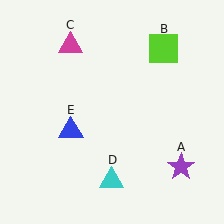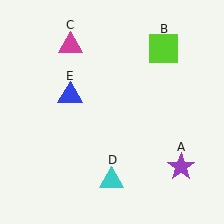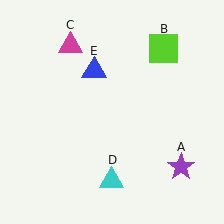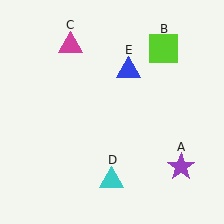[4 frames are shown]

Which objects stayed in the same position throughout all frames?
Purple star (object A) and lime square (object B) and magenta triangle (object C) and cyan triangle (object D) remained stationary.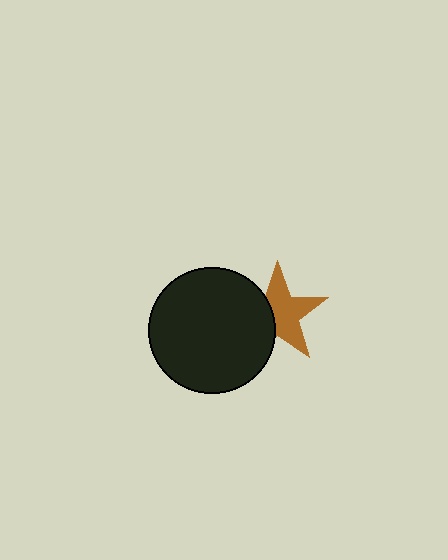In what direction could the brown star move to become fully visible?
The brown star could move right. That would shift it out from behind the black circle entirely.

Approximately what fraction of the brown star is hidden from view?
Roughly 37% of the brown star is hidden behind the black circle.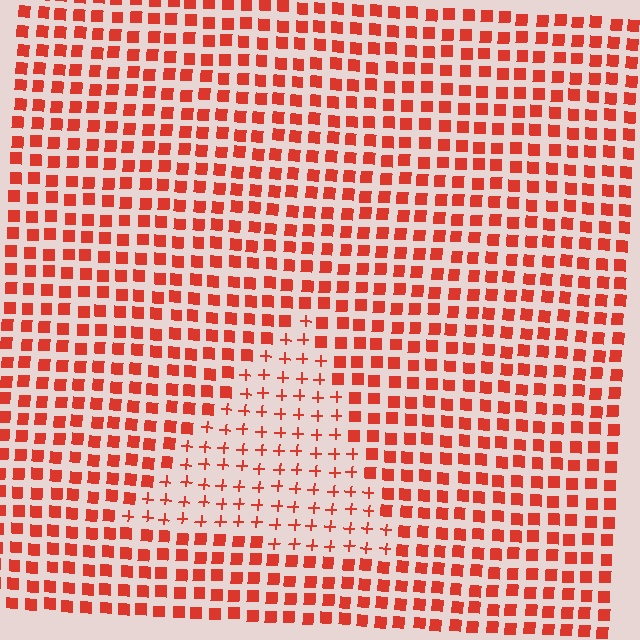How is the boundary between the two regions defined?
The boundary is defined by a change in element shape: plus signs inside vs. squares outside. All elements share the same color and spacing.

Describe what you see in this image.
The image is filled with small red elements arranged in a uniform grid. A triangle-shaped region contains plus signs, while the surrounding area contains squares. The boundary is defined purely by the change in element shape.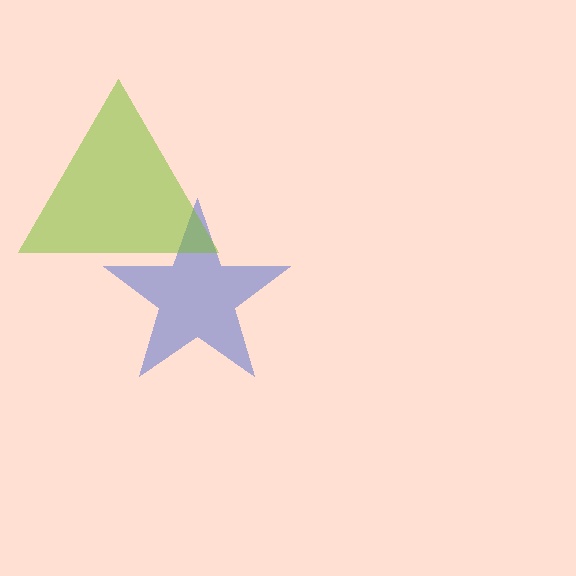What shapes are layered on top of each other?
The layered shapes are: a blue star, a lime triangle.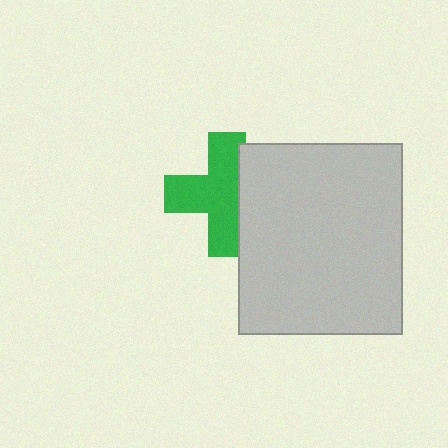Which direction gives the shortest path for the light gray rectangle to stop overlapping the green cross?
Moving right gives the shortest separation.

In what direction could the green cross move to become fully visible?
The green cross could move left. That would shift it out from behind the light gray rectangle entirely.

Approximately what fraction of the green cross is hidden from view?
Roughly 32% of the green cross is hidden behind the light gray rectangle.